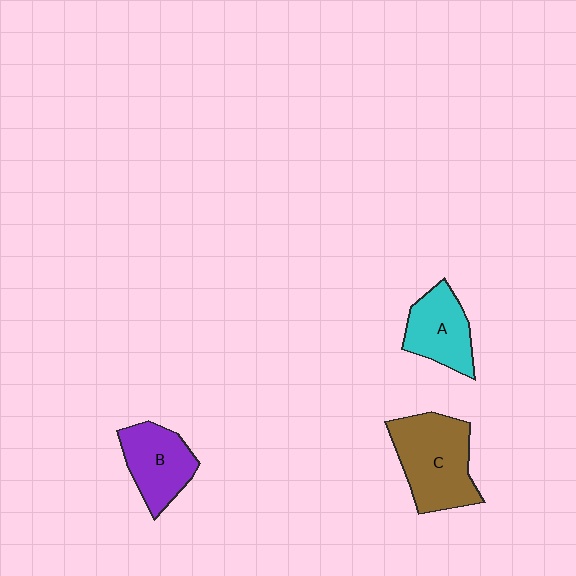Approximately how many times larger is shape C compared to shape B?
Approximately 1.4 times.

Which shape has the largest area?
Shape C (brown).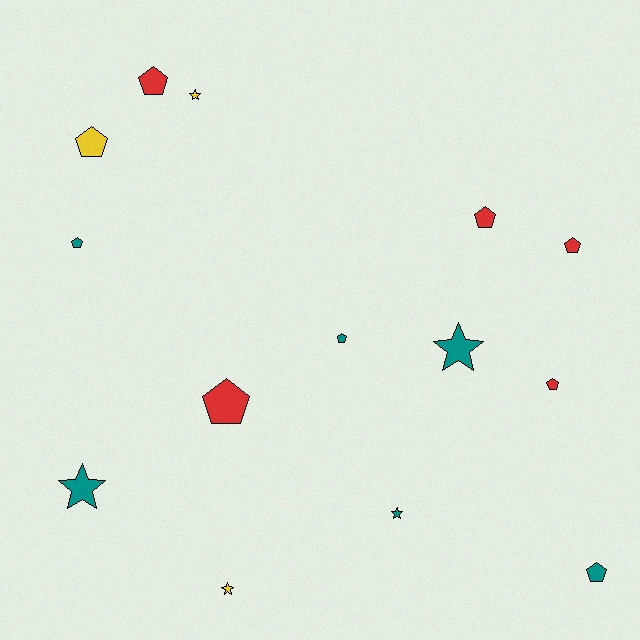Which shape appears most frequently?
Pentagon, with 9 objects.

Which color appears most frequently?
Teal, with 6 objects.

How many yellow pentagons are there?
There is 1 yellow pentagon.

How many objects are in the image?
There are 14 objects.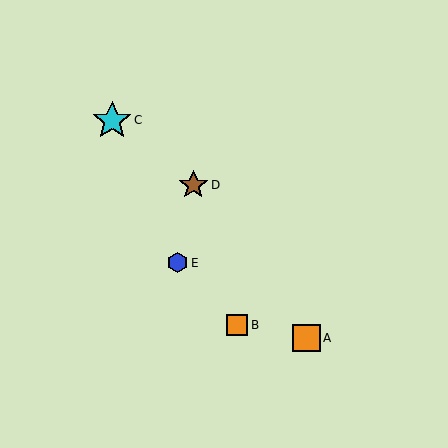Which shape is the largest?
The cyan star (labeled C) is the largest.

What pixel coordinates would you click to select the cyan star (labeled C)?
Click at (112, 120) to select the cyan star C.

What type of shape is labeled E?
Shape E is a blue hexagon.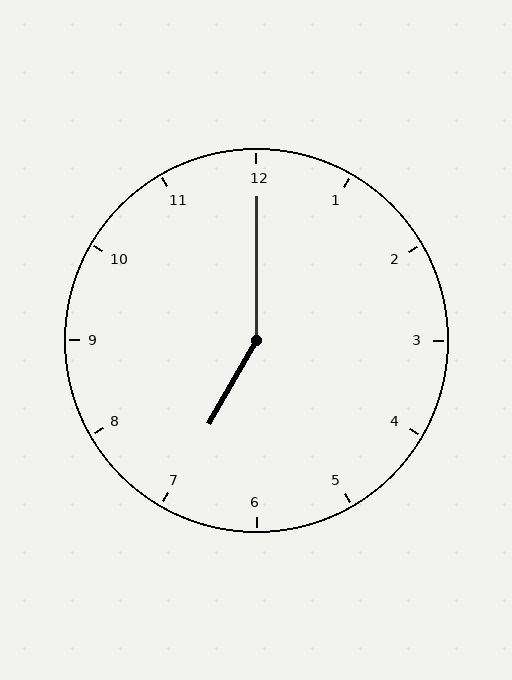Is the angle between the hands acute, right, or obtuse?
It is obtuse.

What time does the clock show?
7:00.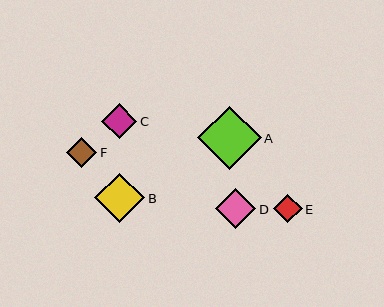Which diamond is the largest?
Diamond A is the largest with a size of approximately 63 pixels.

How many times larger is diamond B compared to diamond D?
Diamond B is approximately 1.2 times the size of diamond D.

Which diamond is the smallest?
Diamond E is the smallest with a size of approximately 28 pixels.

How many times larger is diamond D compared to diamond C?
Diamond D is approximately 1.2 times the size of diamond C.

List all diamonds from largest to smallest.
From largest to smallest: A, B, D, C, F, E.